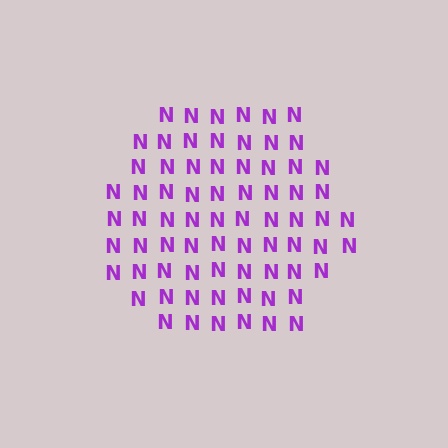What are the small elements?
The small elements are letter N's.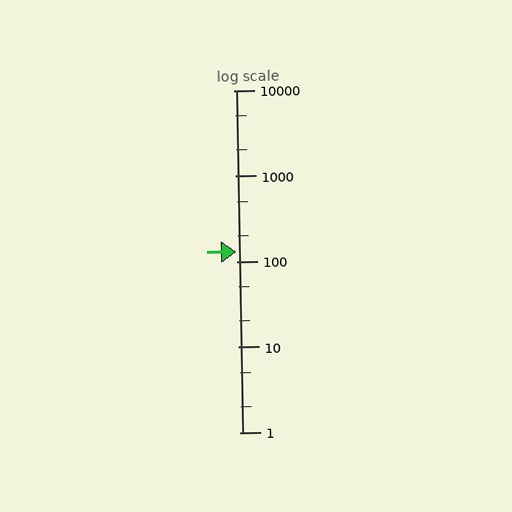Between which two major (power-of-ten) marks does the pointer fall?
The pointer is between 100 and 1000.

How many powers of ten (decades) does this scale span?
The scale spans 4 decades, from 1 to 10000.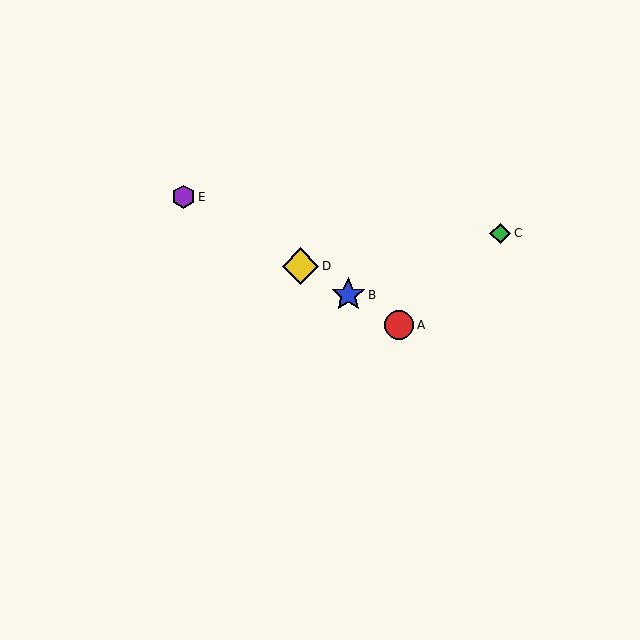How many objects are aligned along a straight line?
4 objects (A, B, D, E) are aligned along a straight line.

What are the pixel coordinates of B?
Object B is at (348, 295).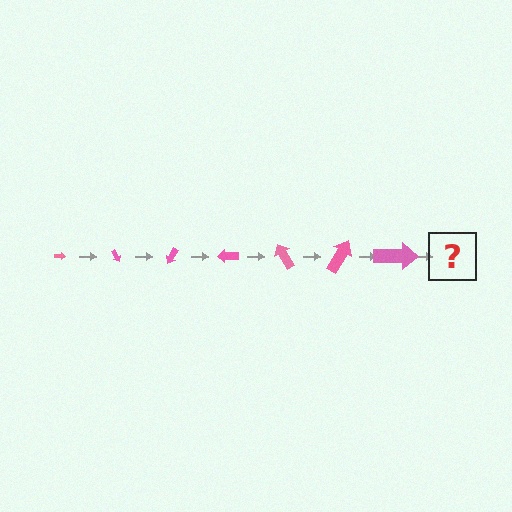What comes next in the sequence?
The next element should be an arrow, larger than the previous one and rotated 420 degrees from the start.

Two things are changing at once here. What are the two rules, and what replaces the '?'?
The two rules are that the arrow grows larger each step and it rotates 60 degrees each step. The '?' should be an arrow, larger than the previous one and rotated 420 degrees from the start.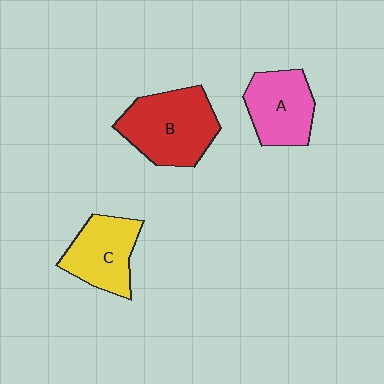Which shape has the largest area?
Shape B (red).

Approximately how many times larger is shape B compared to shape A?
Approximately 1.3 times.